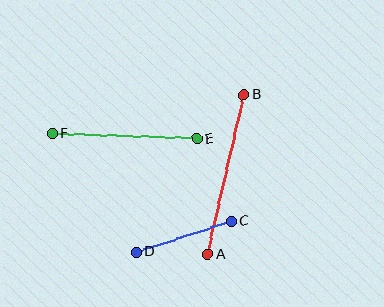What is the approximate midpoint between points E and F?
The midpoint is at approximately (125, 136) pixels.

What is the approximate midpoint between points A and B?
The midpoint is at approximately (226, 175) pixels.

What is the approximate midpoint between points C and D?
The midpoint is at approximately (184, 237) pixels.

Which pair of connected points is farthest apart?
Points A and B are farthest apart.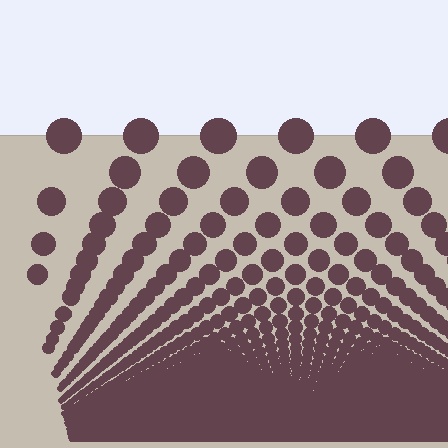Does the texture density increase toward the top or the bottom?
Density increases toward the bottom.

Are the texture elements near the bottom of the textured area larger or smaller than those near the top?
Smaller. The gradient is inverted — elements near the bottom are smaller and denser.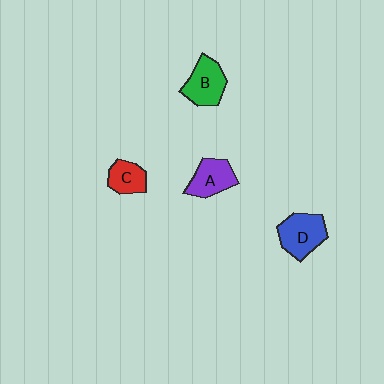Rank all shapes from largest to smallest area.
From largest to smallest: D (blue), B (green), A (purple), C (red).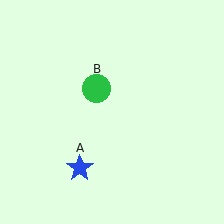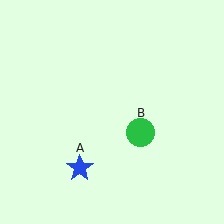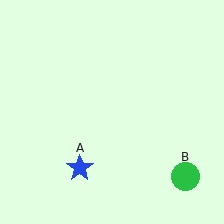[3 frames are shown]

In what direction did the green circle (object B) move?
The green circle (object B) moved down and to the right.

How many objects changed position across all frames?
1 object changed position: green circle (object B).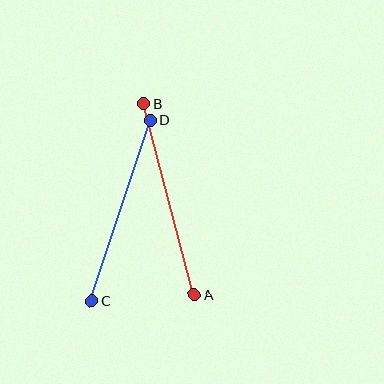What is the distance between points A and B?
The distance is approximately 197 pixels.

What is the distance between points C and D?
The distance is approximately 190 pixels.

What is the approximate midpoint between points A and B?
The midpoint is at approximately (169, 199) pixels.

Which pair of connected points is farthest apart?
Points A and B are farthest apart.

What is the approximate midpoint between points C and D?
The midpoint is at approximately (120, 211) pixels.